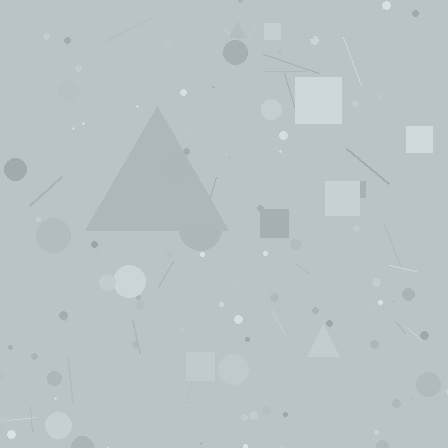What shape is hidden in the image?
A triangle is hidden in the image.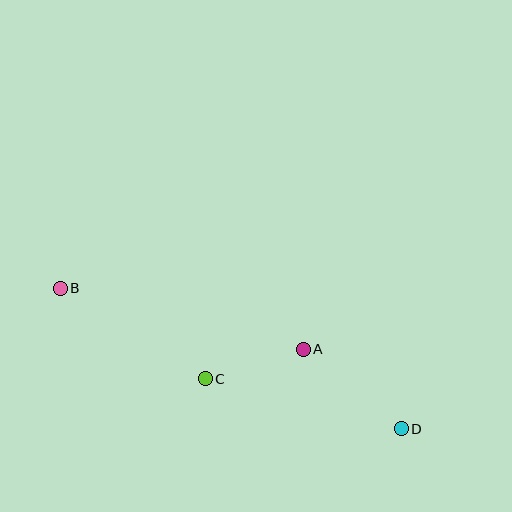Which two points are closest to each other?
Points A and C are closest to each other.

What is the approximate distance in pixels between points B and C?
The distance between B and C is approximately 171 pixels.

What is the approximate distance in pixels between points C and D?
The distance between C and D is approximately 202 pixels.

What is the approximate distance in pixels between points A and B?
The distance between A and B is approximately 250 pixels.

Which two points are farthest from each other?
Points B and D are farthest from each other.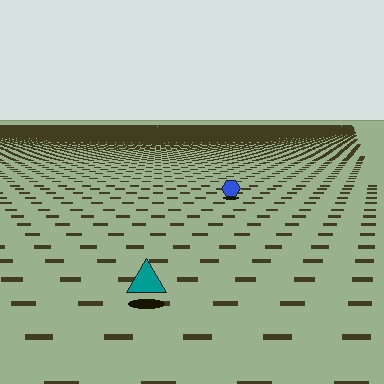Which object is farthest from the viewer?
The blue hexagon is farthest from the viewer. It appears smaller and the ground texture around it is denser.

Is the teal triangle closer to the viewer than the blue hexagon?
Yes. The teal triangle is closer — you can tell from the texture gradient: the ground texture is coarser near it.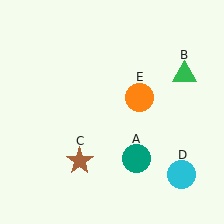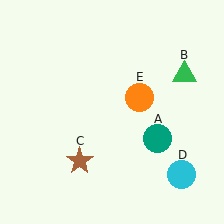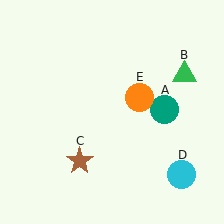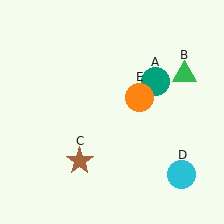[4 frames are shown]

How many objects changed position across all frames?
1 object changed position: teal circle (object A).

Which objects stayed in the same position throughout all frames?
Green triangle (object B) and brown star (object C) and cyan circle (object D) and orange circle (object E) remained stationary.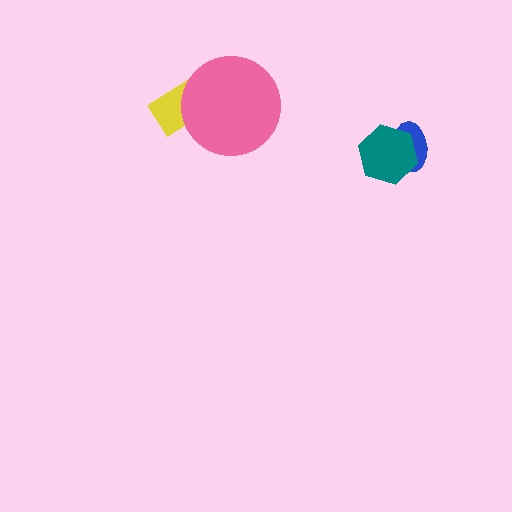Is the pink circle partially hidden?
No, no other shape covers it.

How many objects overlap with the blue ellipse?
1 object overlaps with the blue ellipse.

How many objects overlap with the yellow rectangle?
1 object overlaps with the yellow rectangle.